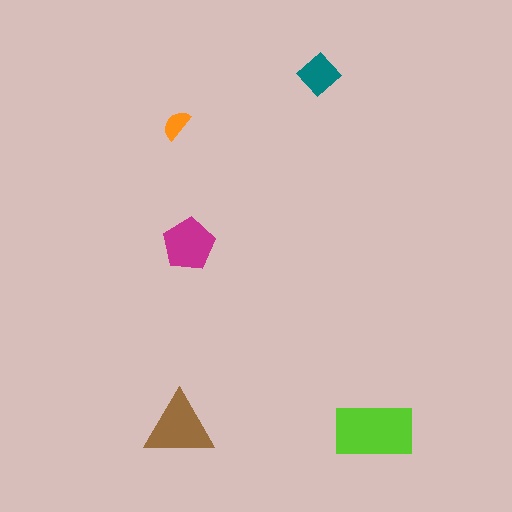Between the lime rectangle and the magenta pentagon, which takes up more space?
The lime rectangle.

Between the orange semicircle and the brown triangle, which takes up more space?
The brown triangle.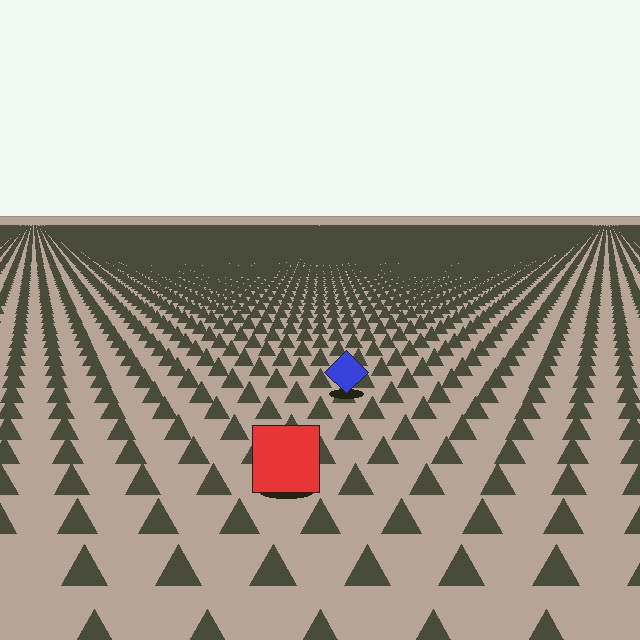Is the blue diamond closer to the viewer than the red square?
No. The red square is closer — you can tell from the texture gradient: the ground texture is coarser near it.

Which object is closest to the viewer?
The red square is closest. The texture marks near it are larger and more spread out.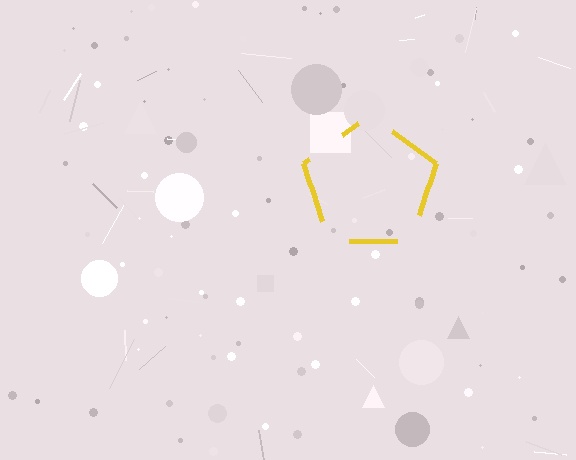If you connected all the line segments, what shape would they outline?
They would outline a pentagon.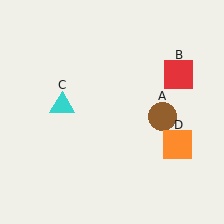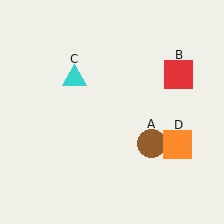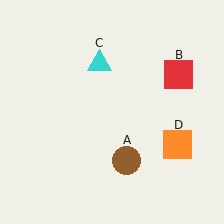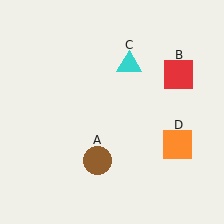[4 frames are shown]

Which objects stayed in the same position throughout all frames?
Red square (object B) and orange square (object D) remained stationary.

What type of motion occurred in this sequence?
The brown circle (object A), cyan triangle (object C) rotated clockwise around the center of the scene.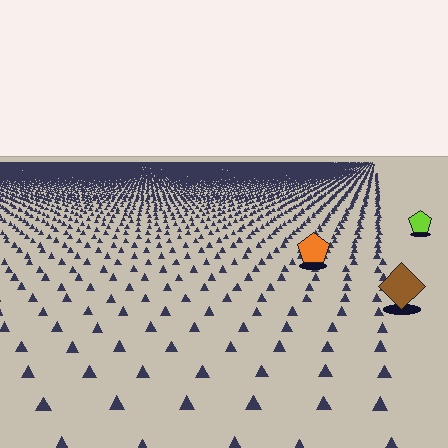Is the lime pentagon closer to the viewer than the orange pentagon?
No. The orange pentagon is closer — you can tell from the texture gradient: the ground texture is coarser near it.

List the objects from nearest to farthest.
From nearest to farthest: the brown diamond, the orange pentagon, the lime pentagon.